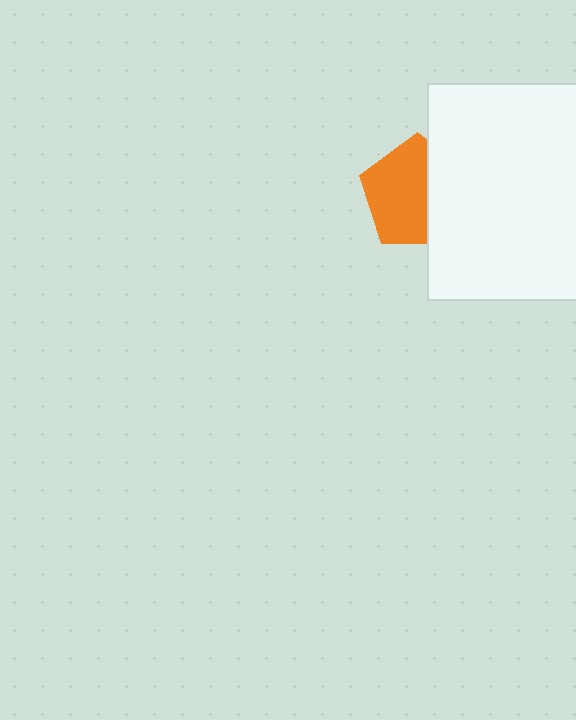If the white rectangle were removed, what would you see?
You would see the complete orange pentagon.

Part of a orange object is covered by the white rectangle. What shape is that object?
It is a pentagon.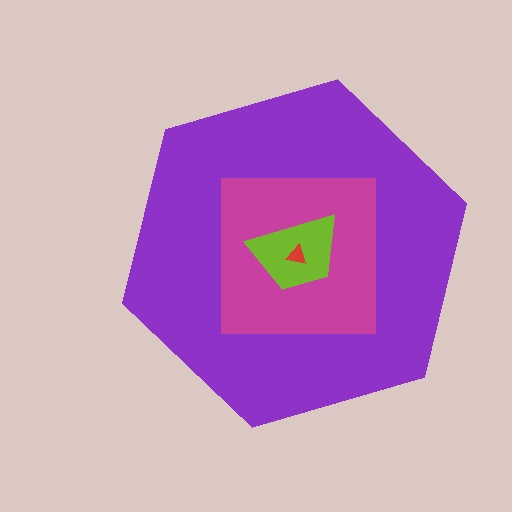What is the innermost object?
The red triangle.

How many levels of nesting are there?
4.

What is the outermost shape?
The purple hexagon.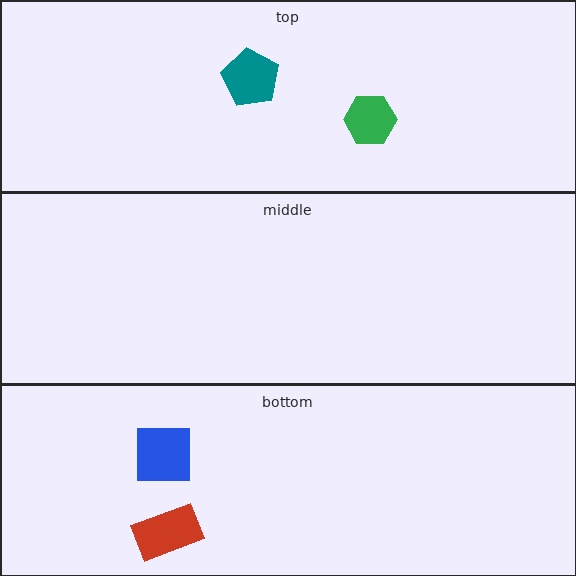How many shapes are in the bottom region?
2.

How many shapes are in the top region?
2.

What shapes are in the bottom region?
The blue square, the red rectangle.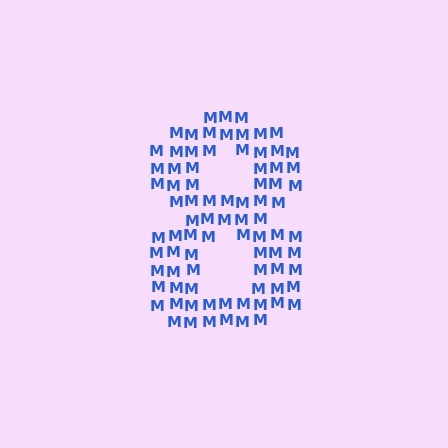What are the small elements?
The small elements are letter M's.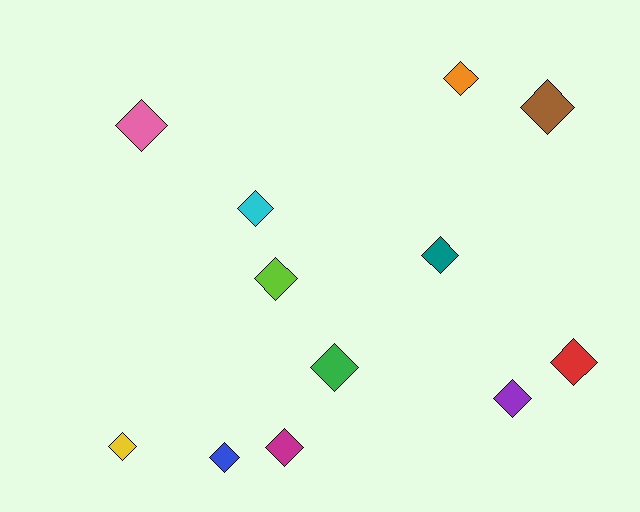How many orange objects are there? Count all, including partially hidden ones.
There is 1 orange object.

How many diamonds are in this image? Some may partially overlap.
There are 12 diamonds.